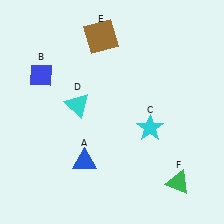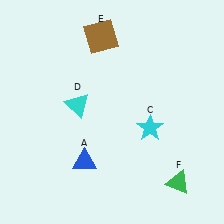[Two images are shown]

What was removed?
The blue diamond (B) was removed in Image 2.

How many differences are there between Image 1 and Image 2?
There is 1 difference between the two images.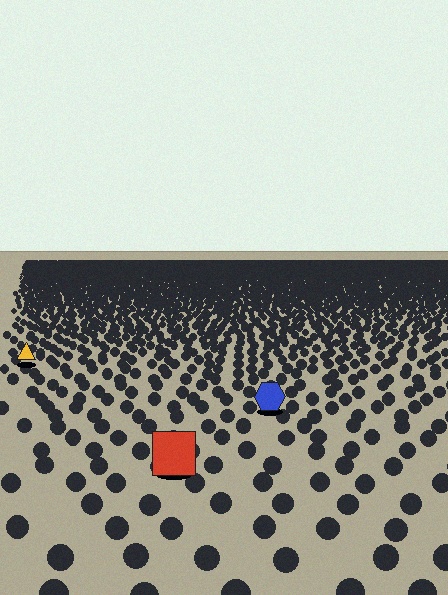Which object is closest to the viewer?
The red square is closest. The texture marks near it are larger and more spread out.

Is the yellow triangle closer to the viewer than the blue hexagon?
No. The blue hexagon is closer — you can tell from the texture gradient: the ground texture is coarser near it.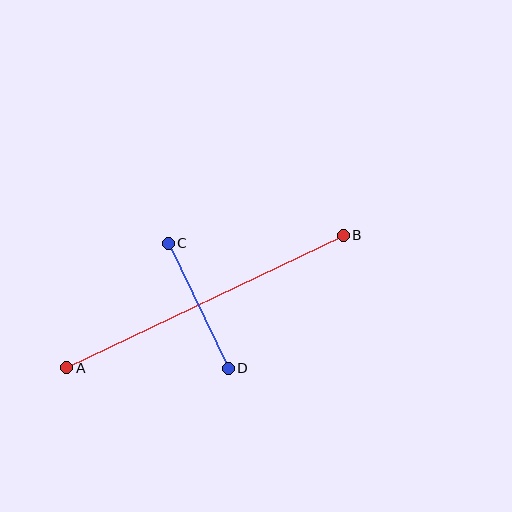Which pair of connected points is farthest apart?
Points A and B are farthest apart.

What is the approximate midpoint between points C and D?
The midpoint is at approximately (198, 306) pixels.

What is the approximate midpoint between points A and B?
The midpoint is at approximately (205, 301) pixels.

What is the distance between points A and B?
The distance is approximately 307 pixels.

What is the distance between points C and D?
The distance is approximately 139 pixels.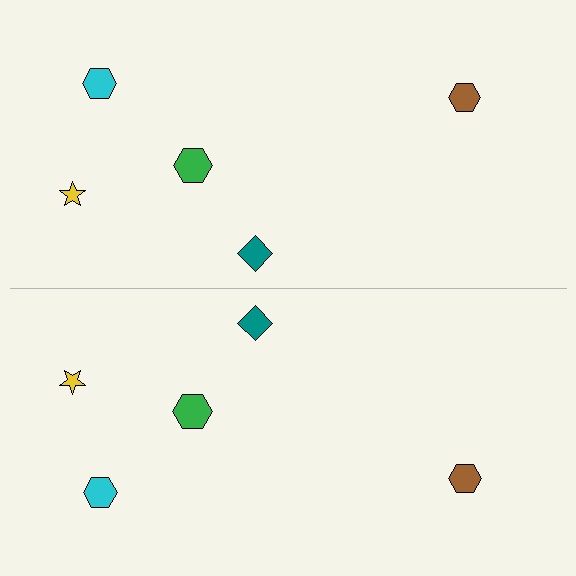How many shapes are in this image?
There are 10 shapes in this image.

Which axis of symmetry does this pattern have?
The pattern has a horizontal axis of symmetry running through the center of the image.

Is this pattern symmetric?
Yes, this pattern has bilateral (reflection) symmetry.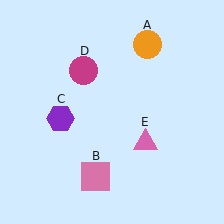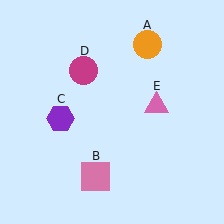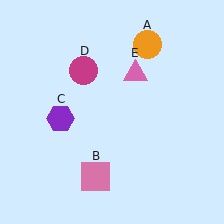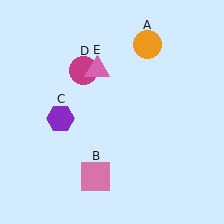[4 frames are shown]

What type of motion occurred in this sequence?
The pink triangle (object E) rotated counterclockwise around the center of the scene.